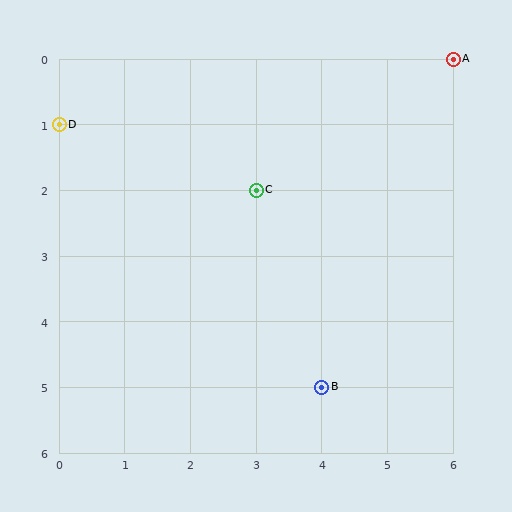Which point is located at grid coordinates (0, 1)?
Point D is at (0, 1).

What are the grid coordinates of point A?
Point A is at grid coordinates (6, 0).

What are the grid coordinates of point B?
Point B is at grid coordinates (4, 5).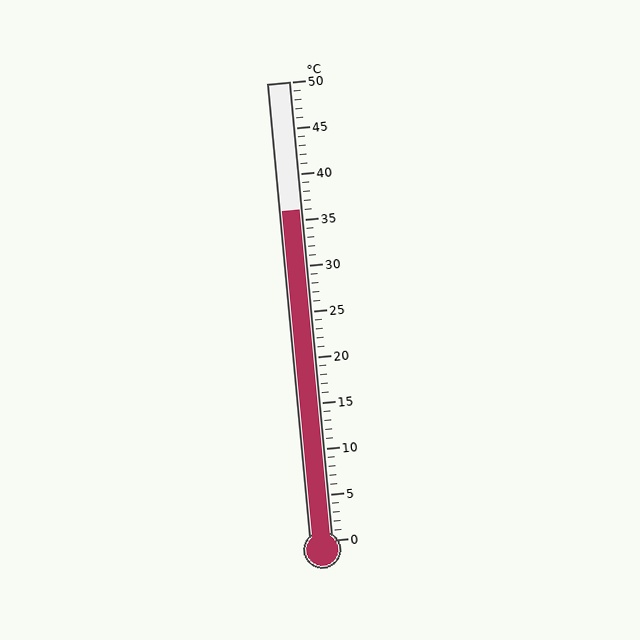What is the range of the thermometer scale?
The thermometer scale ranges from 0°C to 50°C.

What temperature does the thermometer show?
The thermometer shows approximately 36°C.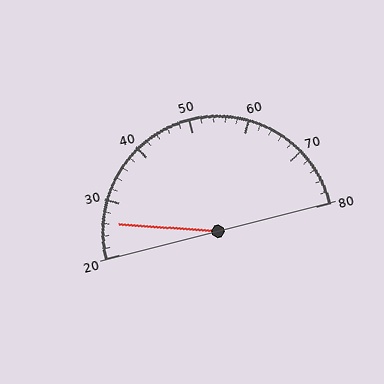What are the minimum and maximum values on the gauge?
The gauge ranges from 20 to 80.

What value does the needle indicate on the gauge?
The needle indicates approximately 26.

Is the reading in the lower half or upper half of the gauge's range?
The reading is in the lower half of the range (20 to 80).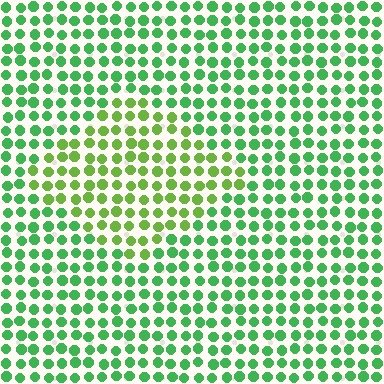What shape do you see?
I see a diamond.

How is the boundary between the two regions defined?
The boundary is defined purely by a slight shift in hue (about 32 degrees). Spacing, size, and orientation are identical on both sides.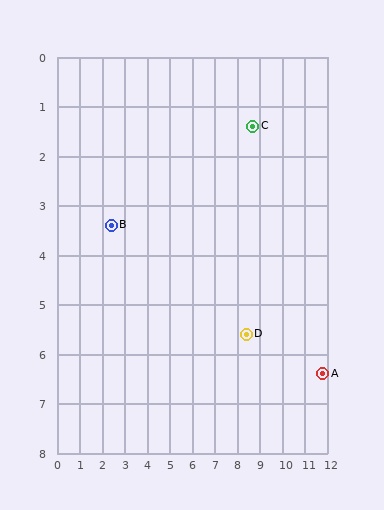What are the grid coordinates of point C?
Point C is at approximately (8.7, 1.4).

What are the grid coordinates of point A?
Point A is at approximately (11.8, 6.4).